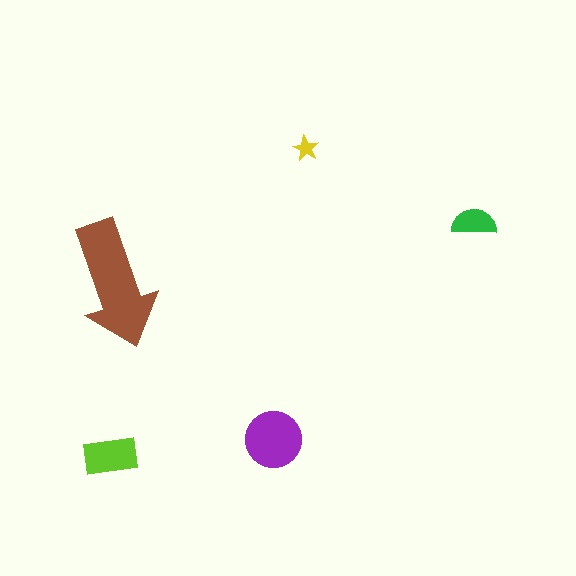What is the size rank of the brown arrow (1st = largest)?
1st.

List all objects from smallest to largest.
The yellow star, the green semicircle, the lime rectangle, the purple circle, the brown arrow.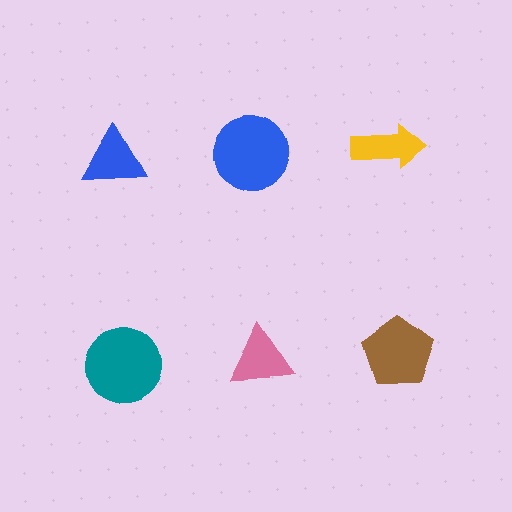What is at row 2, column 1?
A teal circle.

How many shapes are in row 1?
3 shapes.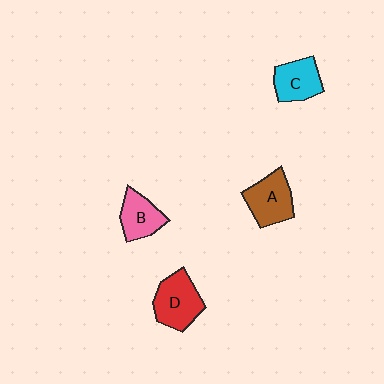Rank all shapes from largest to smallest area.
From largest to smallest: D (red), A (brown), C (cyan), B (pink).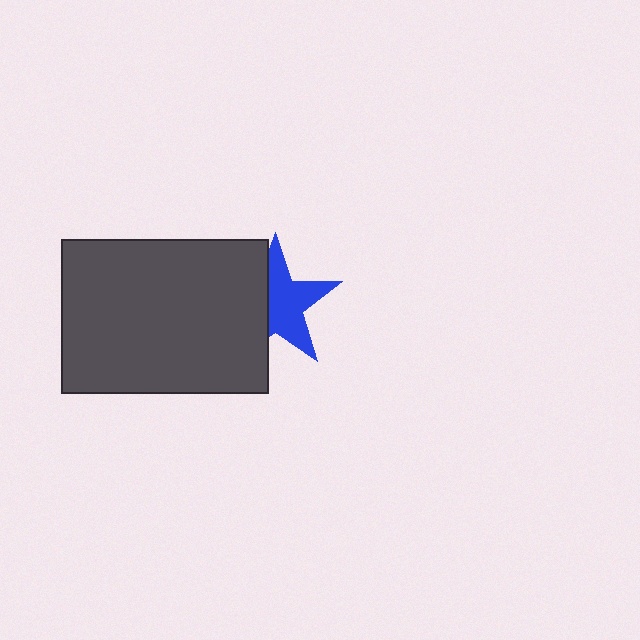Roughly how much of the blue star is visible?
About half of it is visible (roughly 59%).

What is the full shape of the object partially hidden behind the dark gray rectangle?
The partially hidden object is a blue star.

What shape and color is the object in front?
The object in front is a dark gray rectangle.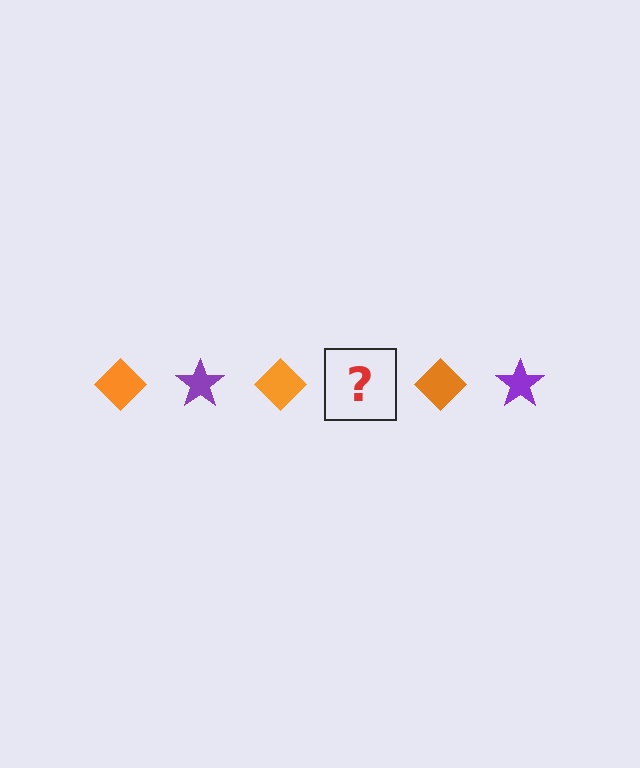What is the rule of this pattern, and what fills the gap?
The rule is that the pattern alternates between orange diamond and purple star. The gap should be filled with a purple star.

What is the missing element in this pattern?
The missing element is a purple star.